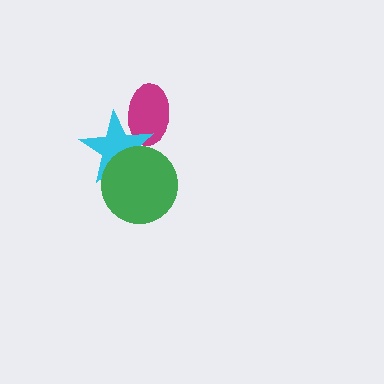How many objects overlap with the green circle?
1 object overlaps with the green circle.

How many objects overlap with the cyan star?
2 objects overlap with the cyan star.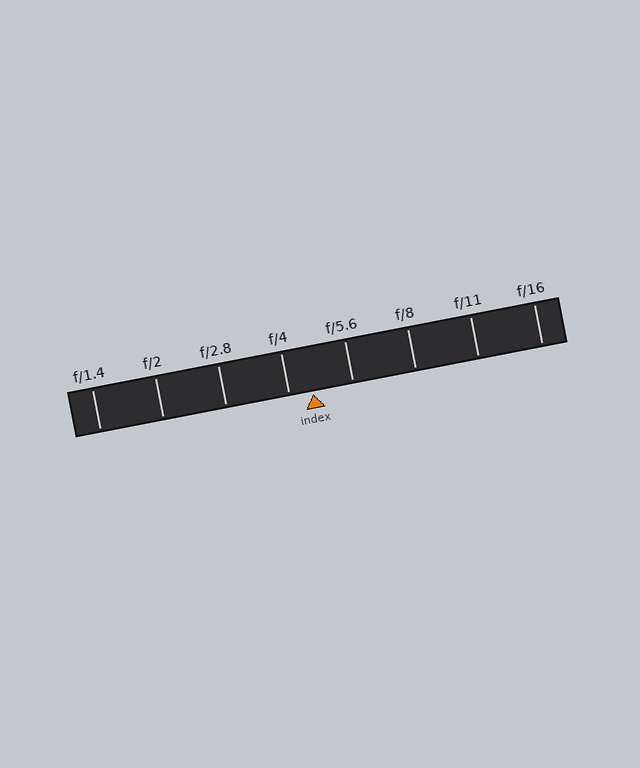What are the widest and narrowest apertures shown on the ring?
The widest aperture shown is f/1.4 and the narrowest is f/16.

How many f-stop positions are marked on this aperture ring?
There are 8 f-stop positions marked.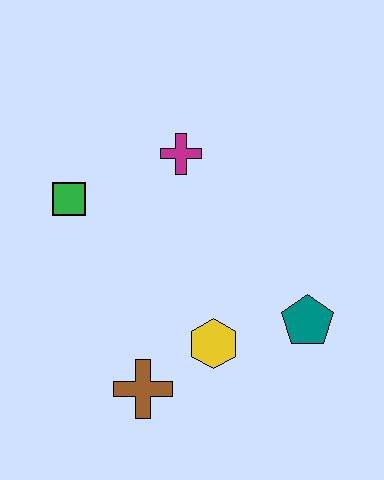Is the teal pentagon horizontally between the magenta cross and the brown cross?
No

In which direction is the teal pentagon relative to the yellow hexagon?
The teal pentagon is to the right of the yellow hexagon.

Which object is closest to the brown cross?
The yellow hexagon is closest to the brown cross.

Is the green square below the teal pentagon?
No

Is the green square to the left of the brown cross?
Yes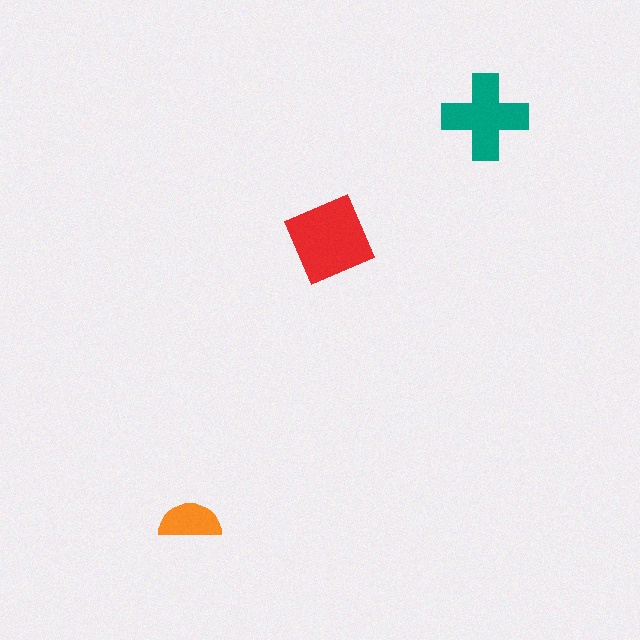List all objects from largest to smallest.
The red diamond, the teal cross, the orange semicircle.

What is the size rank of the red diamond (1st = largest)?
1st.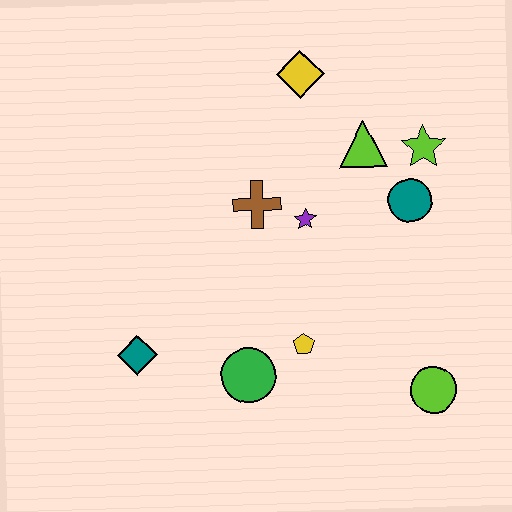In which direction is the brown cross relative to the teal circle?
The brown cross is to the left of the teal circle.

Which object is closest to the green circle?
The yellow pentagon is closest to the green circle.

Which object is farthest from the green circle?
The yellow diamond is farthest from the green circle.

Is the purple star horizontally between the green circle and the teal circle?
Yes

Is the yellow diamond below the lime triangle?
No